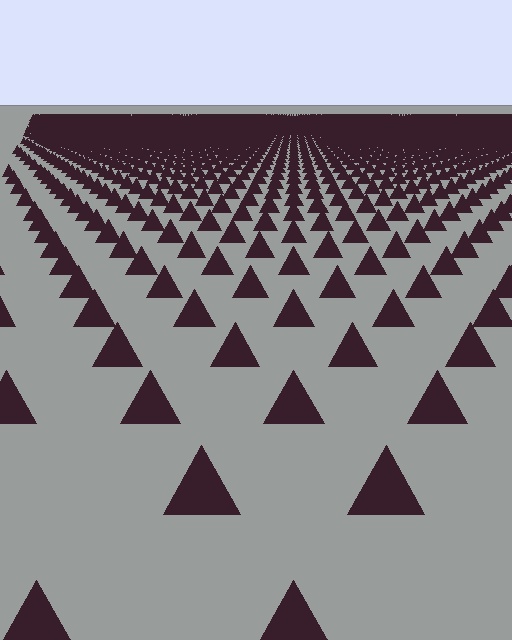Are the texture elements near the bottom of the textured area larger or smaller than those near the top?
Larger. Near the bottom, elements are closer to the viewer and appear at a bigger on-screen size.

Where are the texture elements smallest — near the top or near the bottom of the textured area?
Near the top.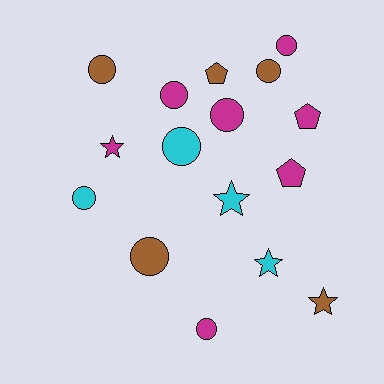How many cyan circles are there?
There are 2 cyan circles.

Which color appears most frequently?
Magenta, with 7 objects.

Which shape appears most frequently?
Circle, with 9 objects.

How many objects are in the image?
There are 16 objects.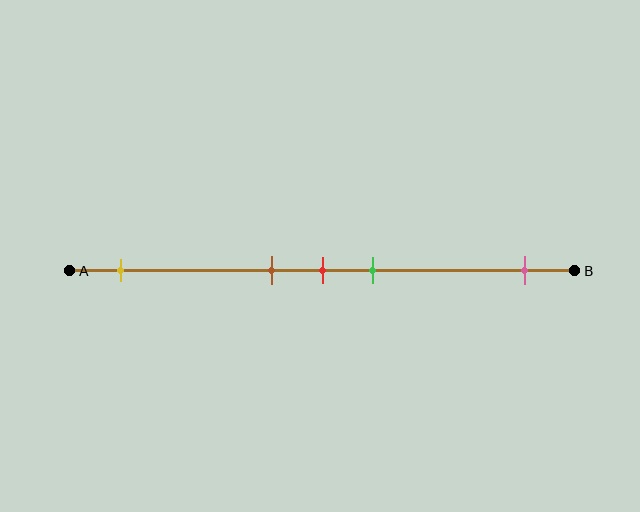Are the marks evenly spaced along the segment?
No, the marks are not evenly spaced.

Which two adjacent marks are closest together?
The brown and red marks are the closest adjacent pair.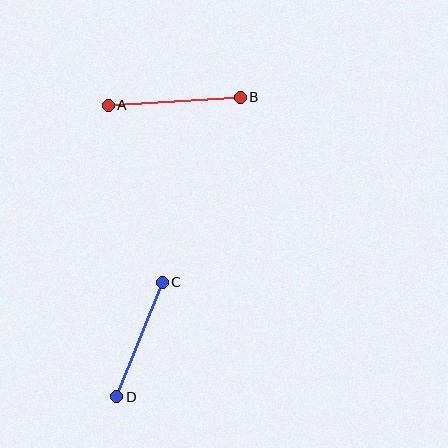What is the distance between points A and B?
The distance is approximately 132 pixels.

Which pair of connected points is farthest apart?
Points A and B are farthest apart.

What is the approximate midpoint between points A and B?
The midpoint is at approximately (174, 101) pixels.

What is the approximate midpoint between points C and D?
The midpoint is at approximately (139, 340) pixels.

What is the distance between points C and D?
The distance is approximately 123 pixels.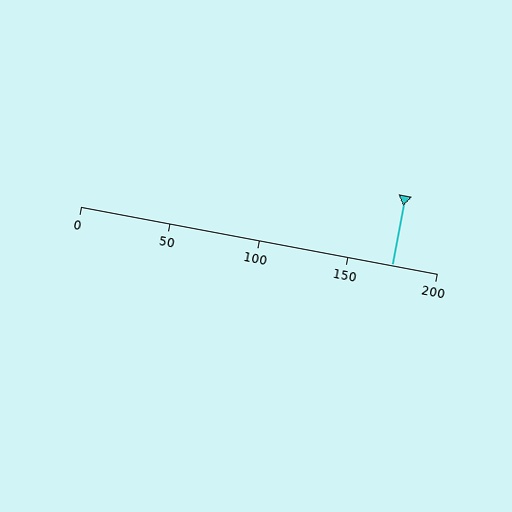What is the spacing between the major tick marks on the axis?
The major ticks are spaced 50 apart.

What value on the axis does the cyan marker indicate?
The marker indicates approximately 175.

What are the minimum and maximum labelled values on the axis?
The axis runs from 0 to 200.